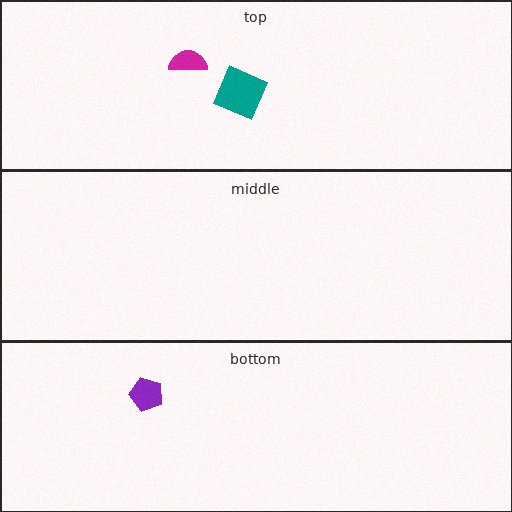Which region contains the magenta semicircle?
The top region.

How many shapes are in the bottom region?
1.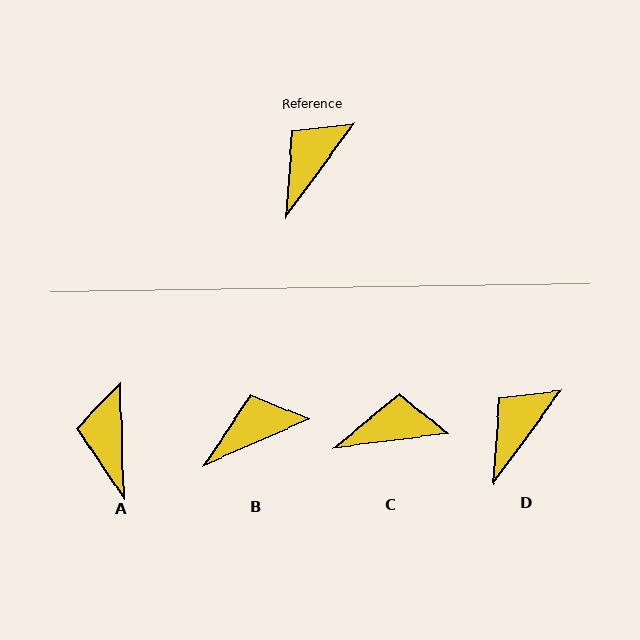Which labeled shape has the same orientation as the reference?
D.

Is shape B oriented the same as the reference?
No, it is off by about 30 degrees.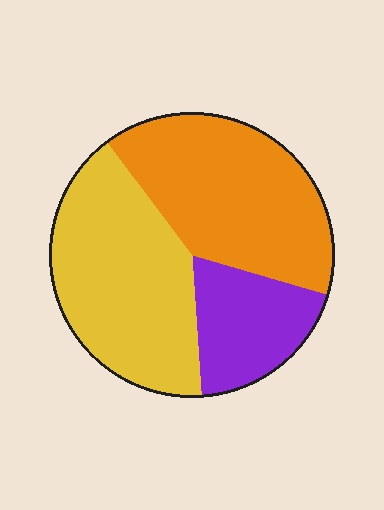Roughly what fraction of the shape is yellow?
Yellow takes up between a quarter and a half of the shape.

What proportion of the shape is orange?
Orange covers 40% of the shape.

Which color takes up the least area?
Purple, at roughly 20%.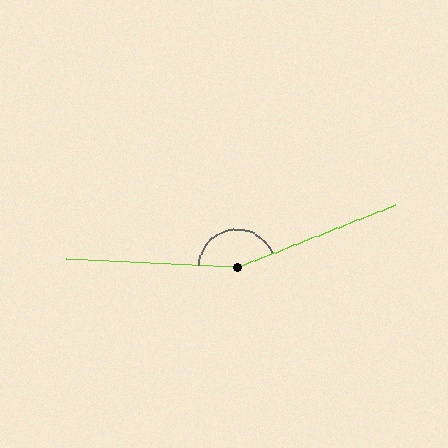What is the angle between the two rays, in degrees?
Approximately 156 degrees.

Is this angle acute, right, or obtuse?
It is obtuse.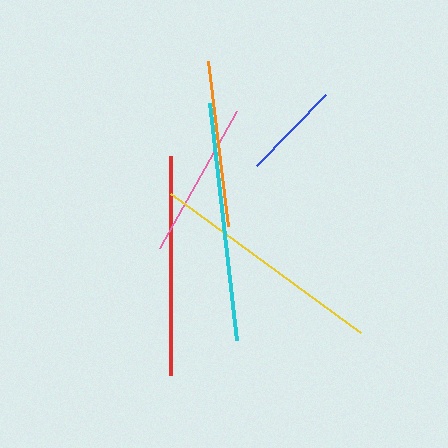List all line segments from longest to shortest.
From longest to shortest: cyan, yellow, red, orange, pink, blue.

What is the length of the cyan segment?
The cyan segment is approximately 239 pixels long.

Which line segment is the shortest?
The blue line is the shortest at approximately 99 pixels.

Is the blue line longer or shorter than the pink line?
The pink line is longer than the blue line.